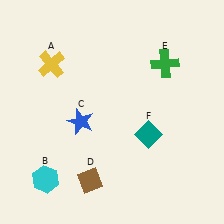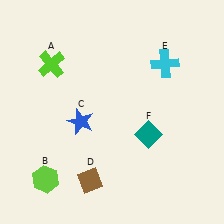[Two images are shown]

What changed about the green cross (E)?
In Image 1, E is green. In Image 2, it changed to cyan.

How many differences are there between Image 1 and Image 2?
There are 3 differences between the two images.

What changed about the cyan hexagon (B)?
In Image 1, B is cyan. In Image 2, it changed to lime.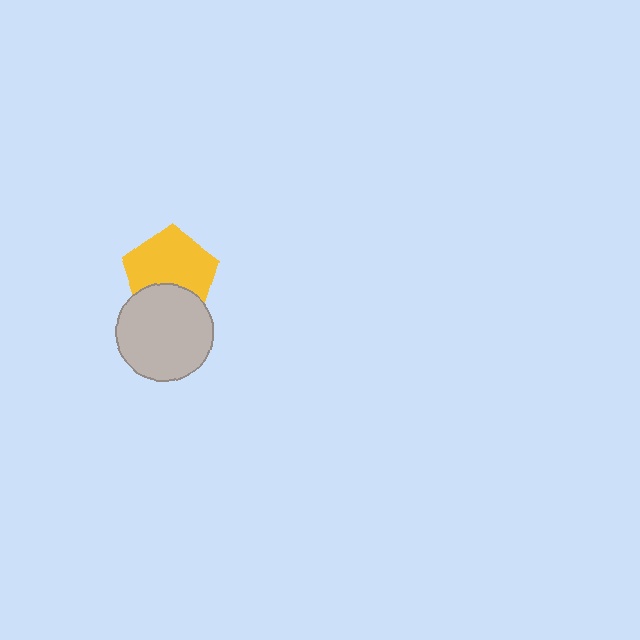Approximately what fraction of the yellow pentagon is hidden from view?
Roughly 31% of the yellow pentagon is hidden behind the light gray circle.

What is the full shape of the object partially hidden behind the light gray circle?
The partially hidden object is a yellow pentagon.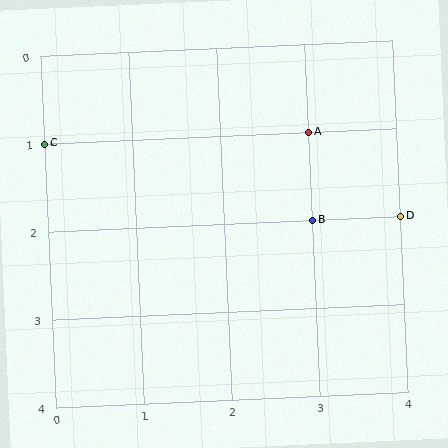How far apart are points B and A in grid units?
Points B and A are 1 row apart.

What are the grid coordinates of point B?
Point B is at grid coordinates (3, 2).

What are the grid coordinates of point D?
Point D is at grid coordinates (4, 2).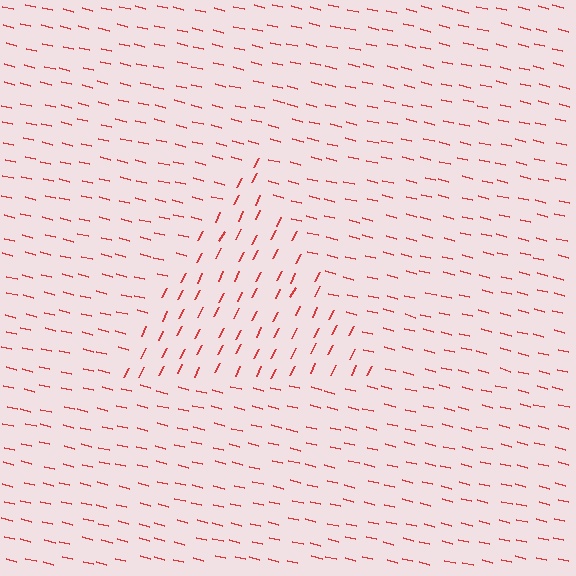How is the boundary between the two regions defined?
The boundary is defined purely by a change in line orientation (approximately 77 degrees difference). All lines are the same color and thickness.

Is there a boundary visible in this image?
Yes, there is a texture boundary formed by a change in line orientation.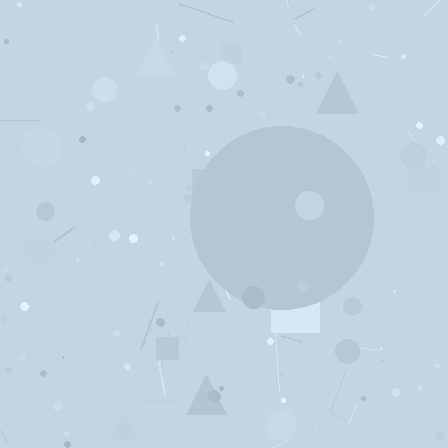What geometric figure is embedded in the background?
A circle is embedded in the background.